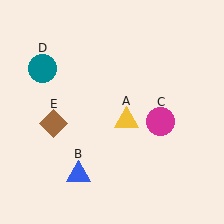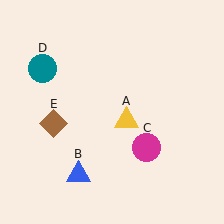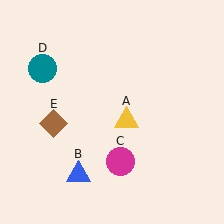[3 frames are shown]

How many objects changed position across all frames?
1 object changed position: magenta circle (object C).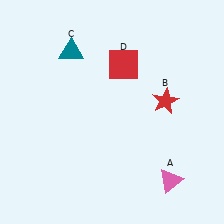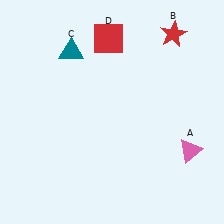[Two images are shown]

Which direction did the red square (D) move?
The red square (D) moved up.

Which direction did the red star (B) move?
The red star (B) moved up.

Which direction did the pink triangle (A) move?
The pink triangle (A) moved up.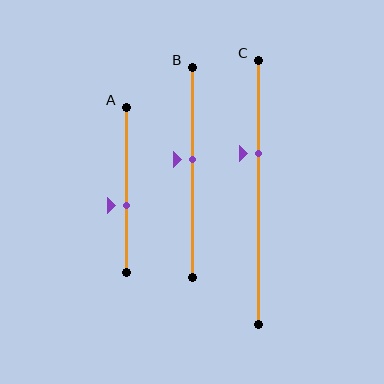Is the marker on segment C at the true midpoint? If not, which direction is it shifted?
No, the marker on segment C is shifted upward by about 15% of the segment length.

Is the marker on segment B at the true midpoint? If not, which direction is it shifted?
No, the marker on segment B is shifted upward by about 6% of the segment length.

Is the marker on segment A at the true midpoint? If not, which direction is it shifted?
No, the marker on segment A is shifted downward by about 10% of the segment length.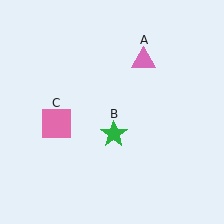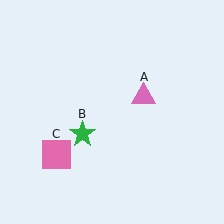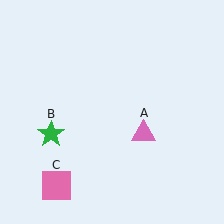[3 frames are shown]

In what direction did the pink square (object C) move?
The pink square (object C) moved down.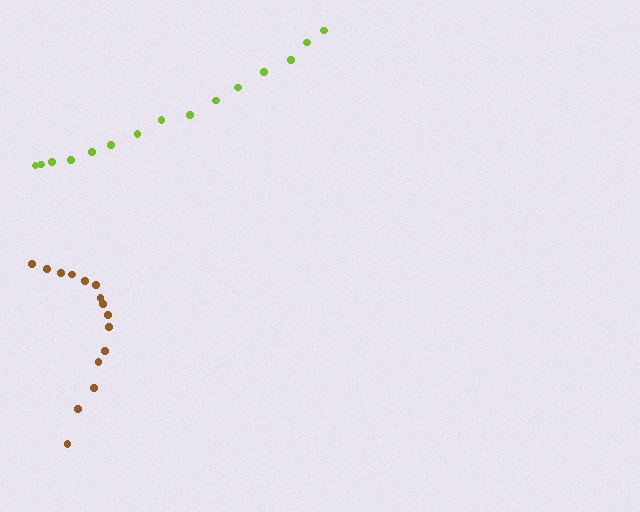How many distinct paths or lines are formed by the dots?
There are 2 distinct paths.